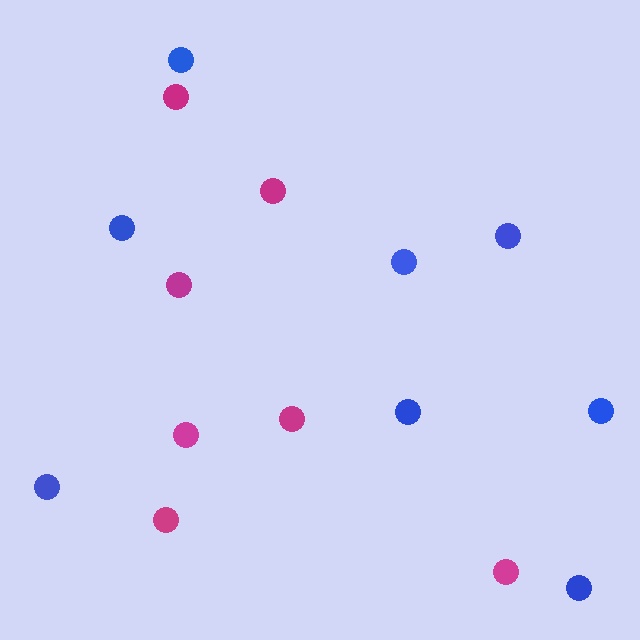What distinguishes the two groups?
There are 2 groups: one group of magenta circles (7) and one group of blue circles (8).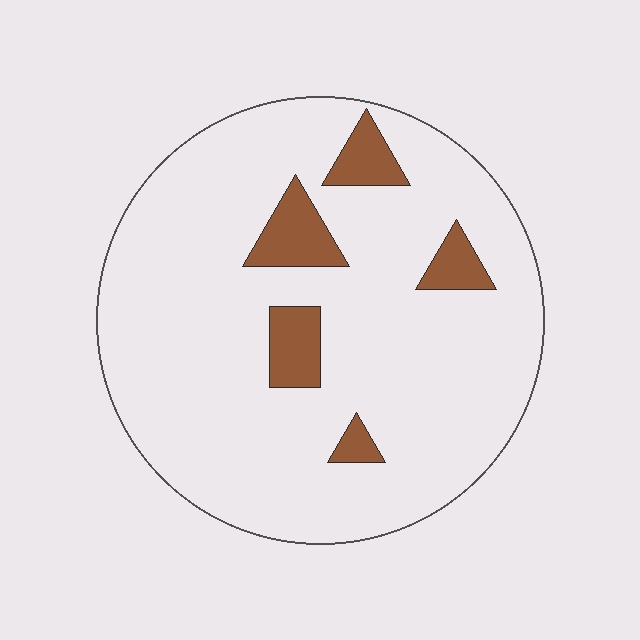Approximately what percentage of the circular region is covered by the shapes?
Approximately 10%.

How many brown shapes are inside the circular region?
5.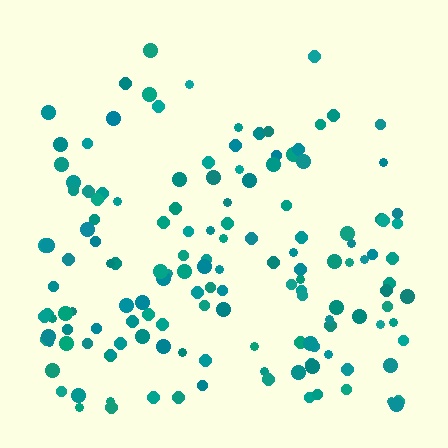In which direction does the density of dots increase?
From top to bottom, with the bottom side densest.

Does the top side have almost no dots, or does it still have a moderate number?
Still a moderate number, just noticeably fewer than the bottom.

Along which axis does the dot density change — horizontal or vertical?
Vertical.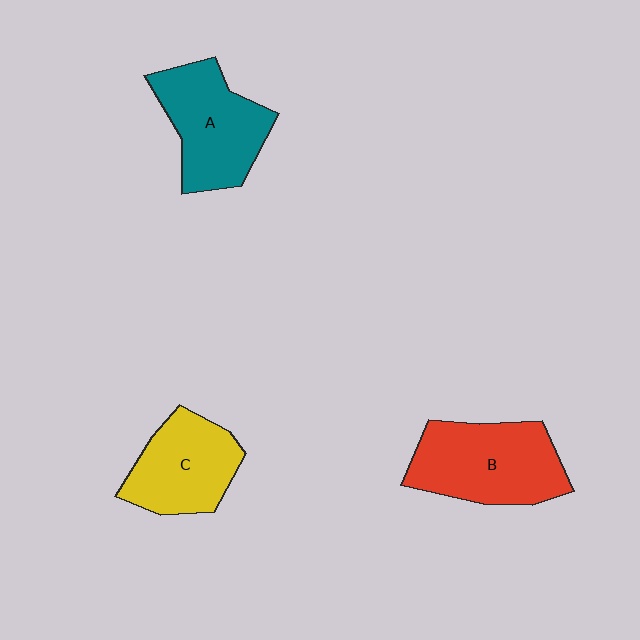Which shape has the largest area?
Shape B (red).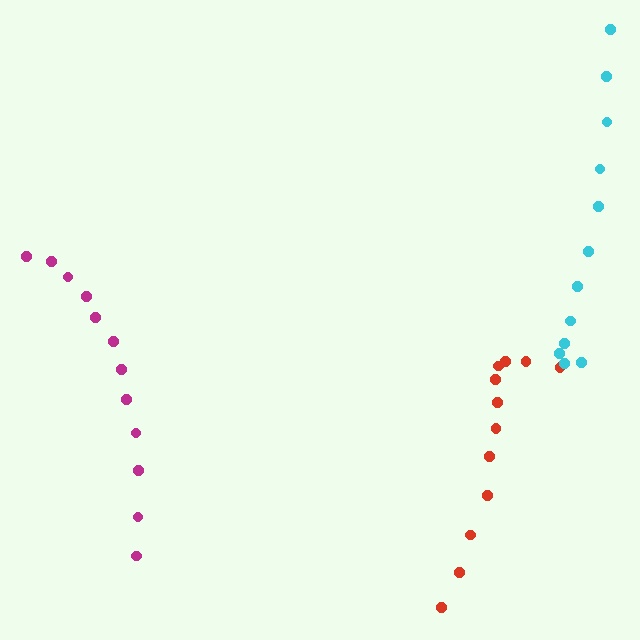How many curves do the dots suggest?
There are 3 distinct paths.